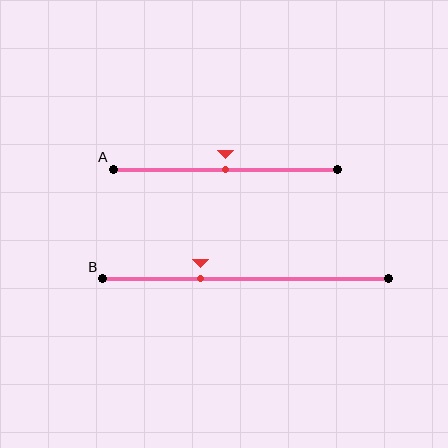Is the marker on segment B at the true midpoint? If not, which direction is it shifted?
No, the marker on segment B is shifted to the left by about 16% of the segment length.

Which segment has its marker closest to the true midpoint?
Segment A has its marker closest to the true midpoint.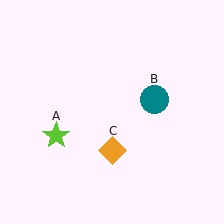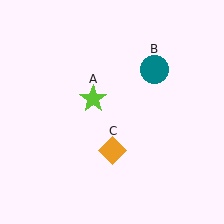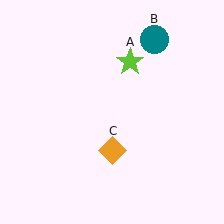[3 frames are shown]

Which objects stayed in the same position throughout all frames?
Orange diamond (object C) remained stationary.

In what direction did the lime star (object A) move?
The lime star (object A) moved up and to the right.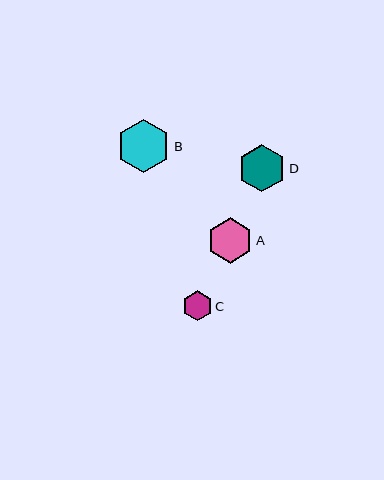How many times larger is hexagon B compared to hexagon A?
Hexagon B is approximately 1.2 times the size of hexagon A.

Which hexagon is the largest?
Hexagon B is the largest with a size of approximately 54 pixels.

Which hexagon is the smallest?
Hexagon C is the smallest with a size of approximately 30 pixels.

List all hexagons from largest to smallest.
From largest to smallest: B, D, A, C.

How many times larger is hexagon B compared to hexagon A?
Hexagon B is approximately 1.2 times the size of hexagon A.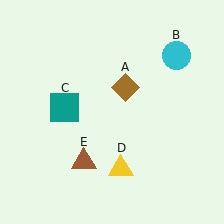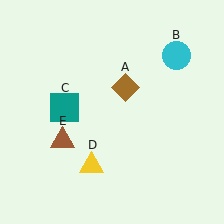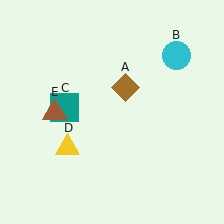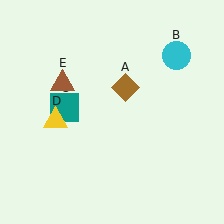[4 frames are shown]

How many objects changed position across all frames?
2 objects changed position: yellow triangle (object D), brown triangle (object E).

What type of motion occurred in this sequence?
The yellow triangle (object D), brown triangle (object E) rotated clockwise around the center of the scene.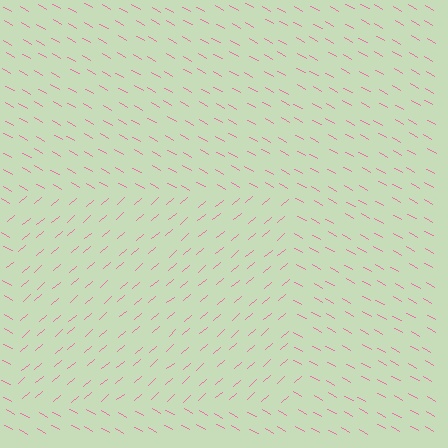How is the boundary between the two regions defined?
The boundary is defined purely by a change in line orientation (approximately 70 degrees difference). All lines are the same color and thickness.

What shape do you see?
I see a rectangle.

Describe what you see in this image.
The image is filled with small pink line segments. A rectangle region in the image has lines oriented differently from the surrounding lines, creating a visible texture boundary.